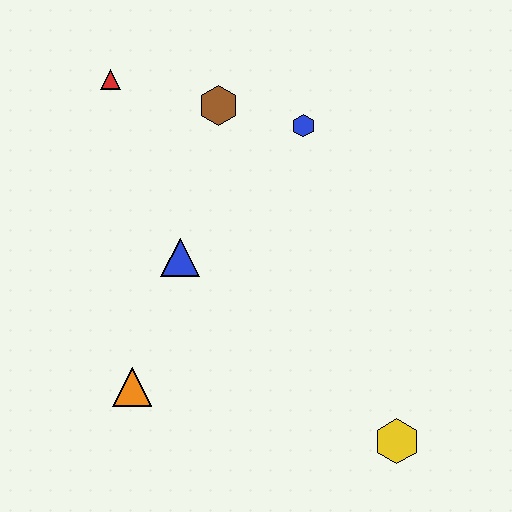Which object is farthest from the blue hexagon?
The yellow hexagon is farthest from the blue hexagon.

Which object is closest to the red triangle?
The brown hexagon is closest to the red triangle.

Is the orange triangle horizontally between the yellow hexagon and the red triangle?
Yes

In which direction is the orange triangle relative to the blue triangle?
The orange triangle is below the blue triangle.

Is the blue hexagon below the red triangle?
Yes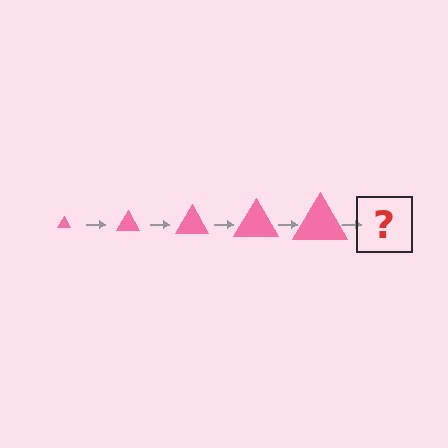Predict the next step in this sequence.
The next step is a pink triangle, larger than the previous one.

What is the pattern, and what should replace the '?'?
The pattern is that the triangle gets progressively larger each step. The '?' should be a pink triangle, larger than the previous one.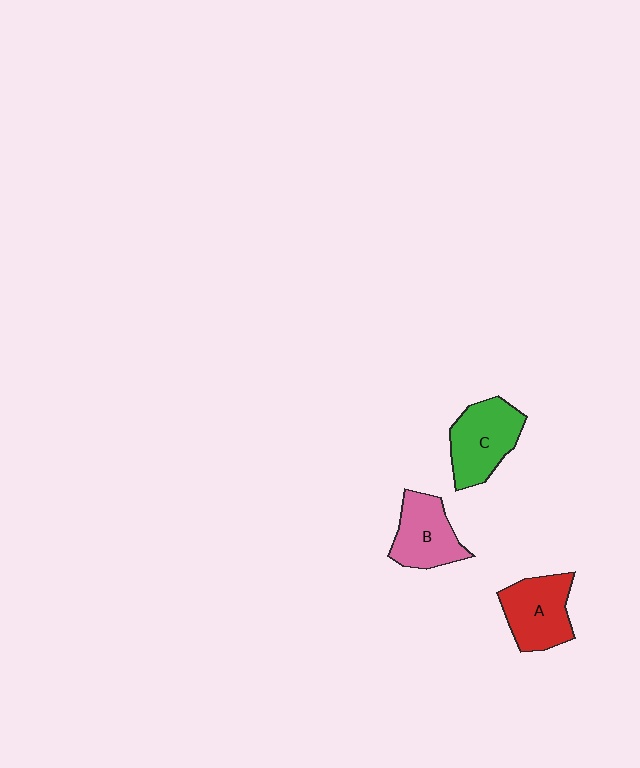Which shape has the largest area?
Shape C (green).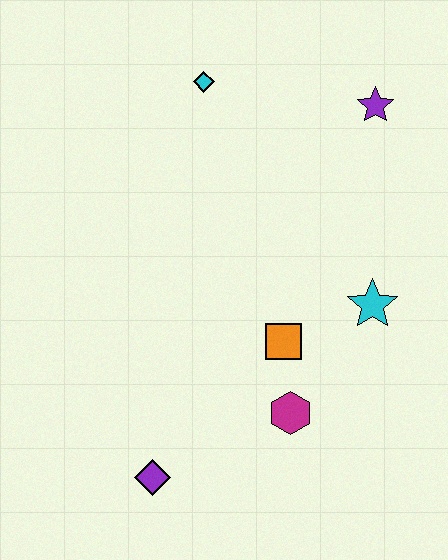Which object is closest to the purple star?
The cyan diamond is closest to the purple star.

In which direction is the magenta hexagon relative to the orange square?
The magenta hexagon is below the orange square.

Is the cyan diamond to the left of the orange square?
Yes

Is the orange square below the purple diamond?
No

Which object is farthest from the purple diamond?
The purple star is farthest from the purple diamond.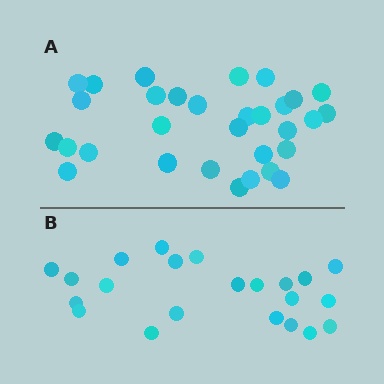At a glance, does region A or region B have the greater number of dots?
Region A (the top region) has more dots.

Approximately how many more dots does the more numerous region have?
Region A has roughly 8 or so more dots than region B.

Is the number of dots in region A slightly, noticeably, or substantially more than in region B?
Region A has noticeably more, but not dramatically so. The ratio is roughly 1.4 to 1.